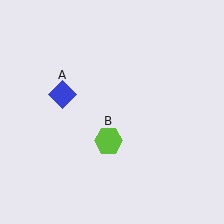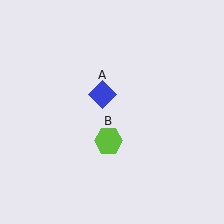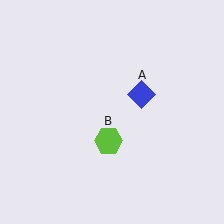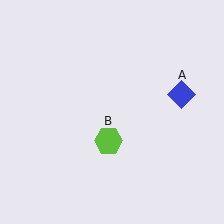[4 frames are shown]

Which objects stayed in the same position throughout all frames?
Lime hexagon (object B) remained stationary.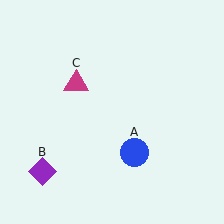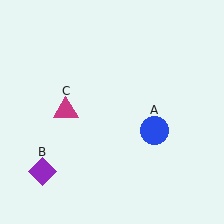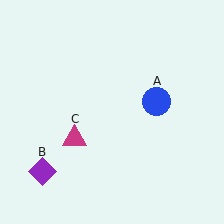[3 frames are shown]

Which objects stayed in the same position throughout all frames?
Purple diamond (object B) remained stationary.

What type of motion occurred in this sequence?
The blue circle (object A), magenta triangle (object C) rotated counterclockwise around the center of the scene.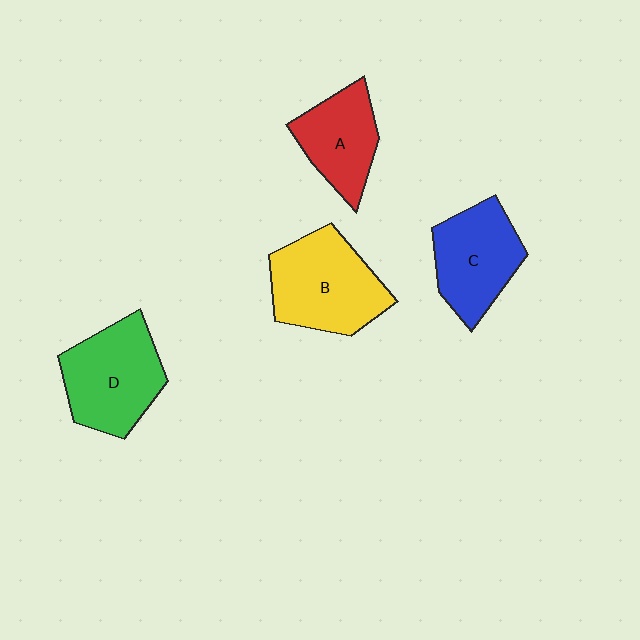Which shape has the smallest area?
Shape A (red).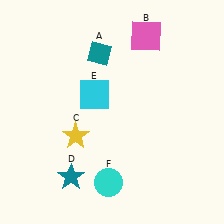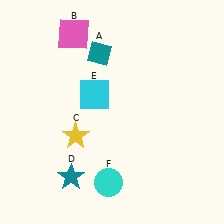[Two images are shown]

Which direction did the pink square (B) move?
The pink square (B) moved left.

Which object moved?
The pink square (B) moved left.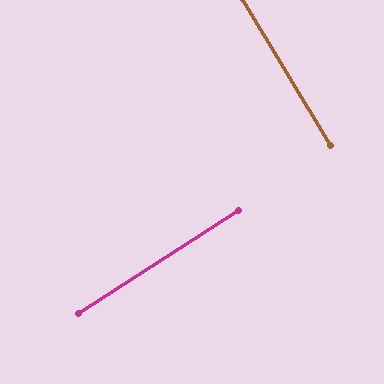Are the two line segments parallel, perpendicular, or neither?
Perpendicular — they meet at approximately 88°.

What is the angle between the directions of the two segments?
Approximately 88 degrees.